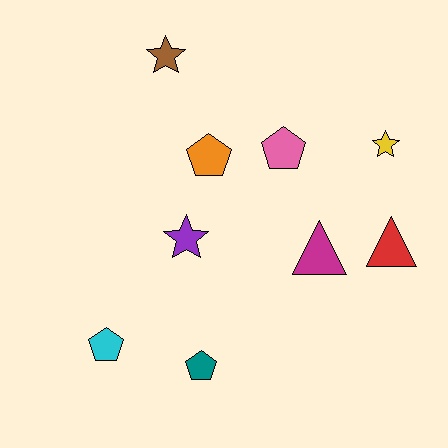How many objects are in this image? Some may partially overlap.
There are 9 objects.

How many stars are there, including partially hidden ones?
There are 3 stars.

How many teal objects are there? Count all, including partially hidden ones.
There is 1 teal object.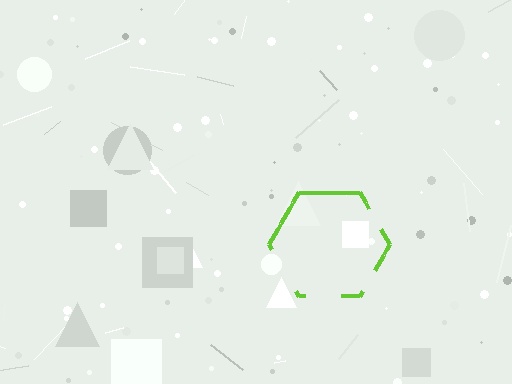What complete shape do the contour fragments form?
The contour fragments form a hexagon.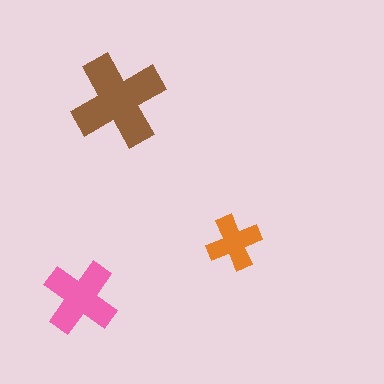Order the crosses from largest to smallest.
the brown one, the pink one, the orange one.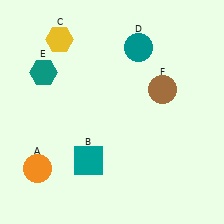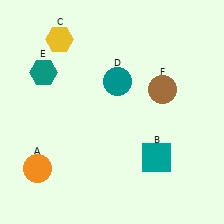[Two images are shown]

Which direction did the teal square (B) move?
The teal square (B) moved right.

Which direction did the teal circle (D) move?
The teal circle (D) moved down.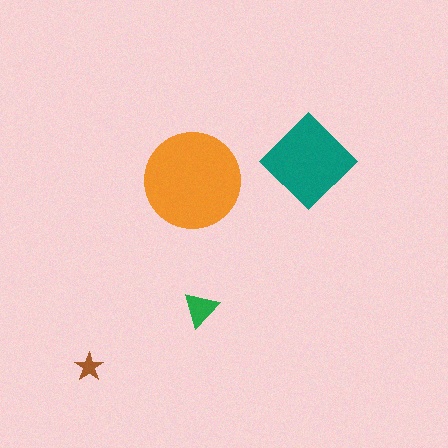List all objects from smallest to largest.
The brown star, the green triangle, the teal diamond, the orange circle.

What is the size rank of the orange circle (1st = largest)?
1st.